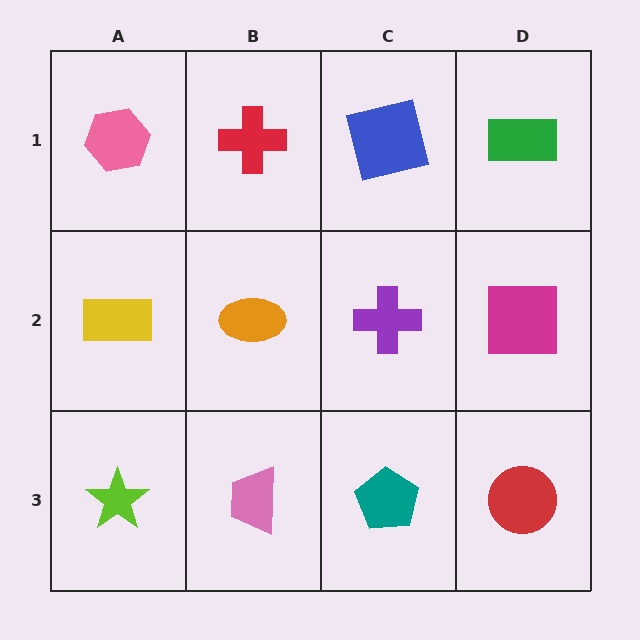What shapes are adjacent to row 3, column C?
A purple cross (row 2, column C), a pink trapezoid (row 3, column B), a red circle (row 3, column D).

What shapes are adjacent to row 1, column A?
A yellow rectangle (row 2, column A), a red cross (row 1, column B).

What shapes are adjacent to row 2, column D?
A green rectangle (row 1, column D), a red circle (row 3, column D), a purple cross (row 2, column C).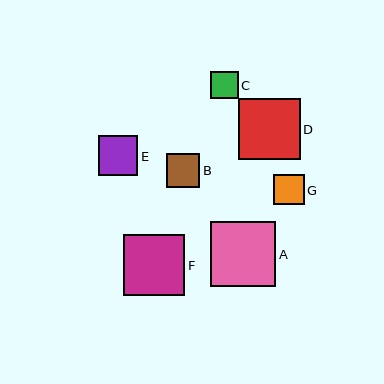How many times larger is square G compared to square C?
Square G is approximately 1.1 times the size of square C.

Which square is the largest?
Square A is the largest with a size of approximately 65 pixels.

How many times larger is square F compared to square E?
Square F is approximately 1.5 times the size of square E.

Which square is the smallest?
Square C is the smallest with a size of approximately 27 pixels.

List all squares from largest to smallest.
From largest to smallest: A, D, F, E, B, G, C.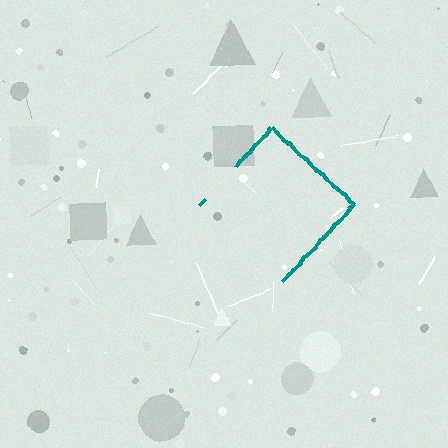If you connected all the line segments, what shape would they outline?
They would outline a diamond.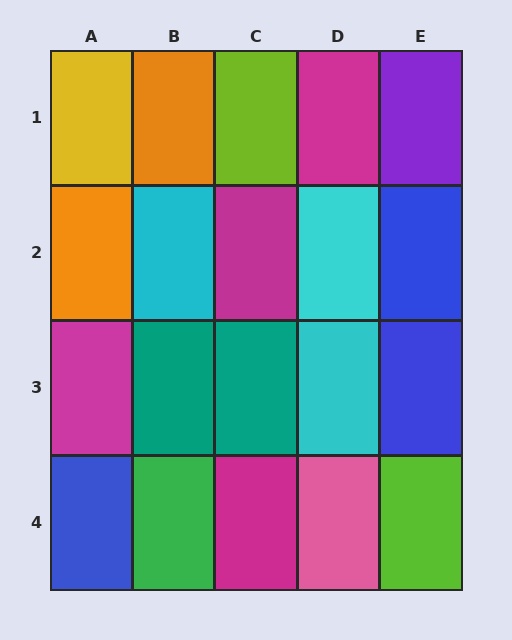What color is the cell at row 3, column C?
Teal.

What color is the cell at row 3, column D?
Cyan.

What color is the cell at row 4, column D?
Pink.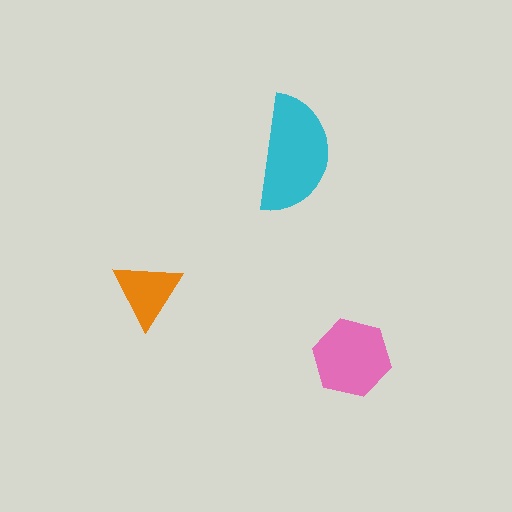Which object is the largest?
The cyan semicircle.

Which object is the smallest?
The orange triangle.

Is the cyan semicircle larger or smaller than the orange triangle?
Larger.